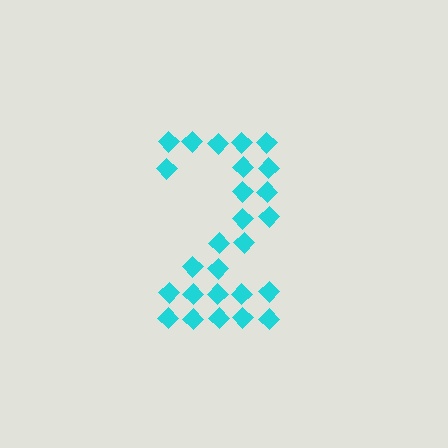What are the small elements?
The small elements are diamonds.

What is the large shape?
The large shape is the digit 2.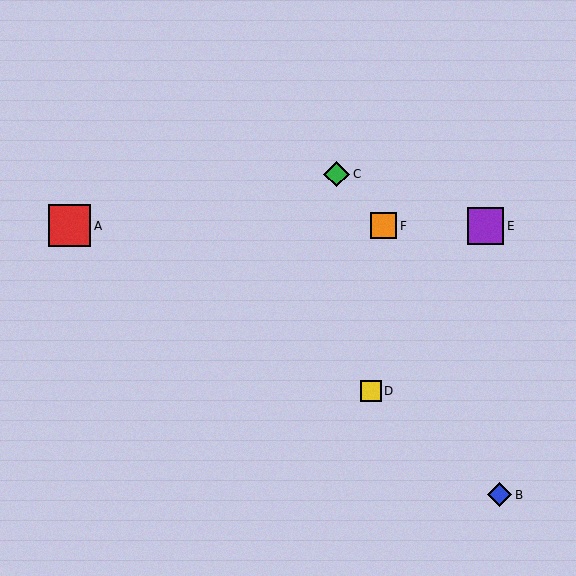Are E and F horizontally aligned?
Yes, both are at y≈226.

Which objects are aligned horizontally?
Objects A, E, F are aligned horizontally.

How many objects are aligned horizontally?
3 objects (A, E, F) are aligned horizontally.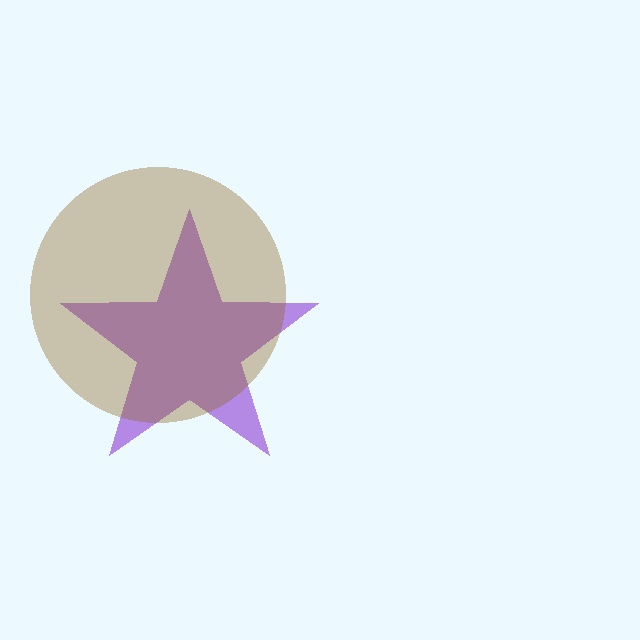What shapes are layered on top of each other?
The layered shapes are: a purple star, a brown circle.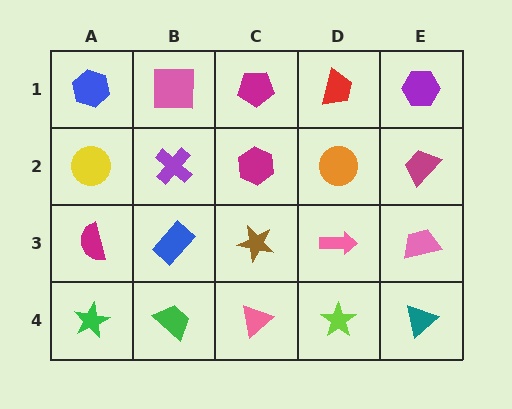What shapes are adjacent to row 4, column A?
A magenta semicircle (row 3, column A), a green trapezoid (row 4, column B).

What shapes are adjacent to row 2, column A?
A blue hexagon (row 1, column A), a magenta semicircle (row 3, column A), a purple cross (row 2, column B).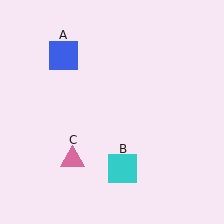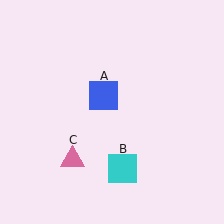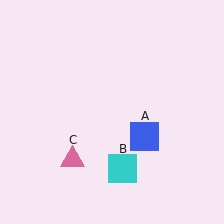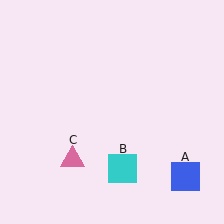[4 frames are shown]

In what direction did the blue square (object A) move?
The blue square (object A) moved down and to the right.